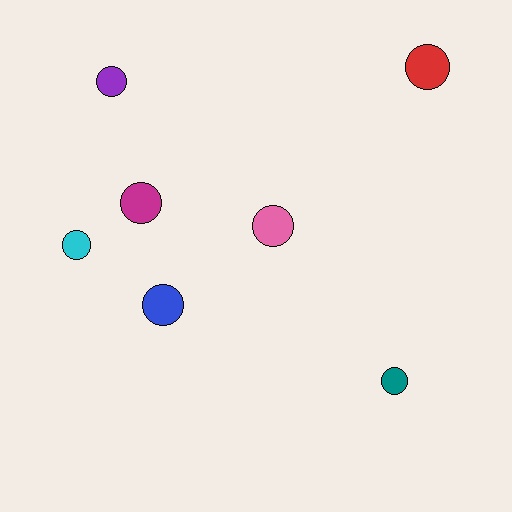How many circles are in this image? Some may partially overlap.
There are 7 circles.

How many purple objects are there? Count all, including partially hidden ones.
There is 1 purple object.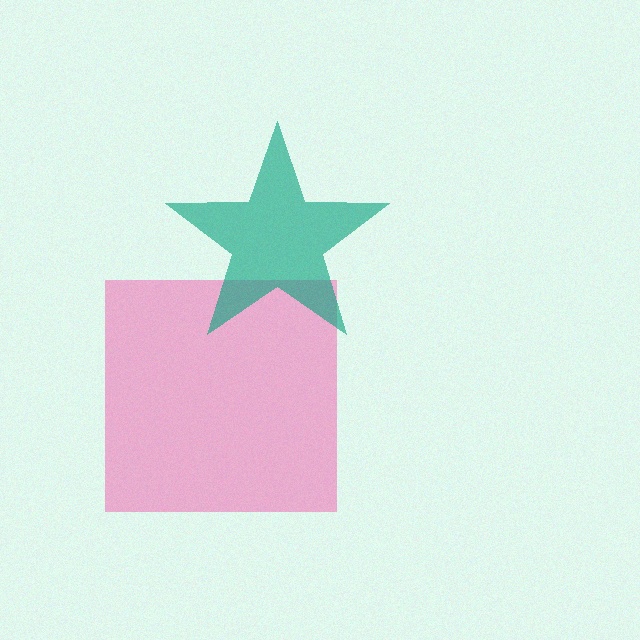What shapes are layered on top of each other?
The layered shapes are: a pink square, a teal star.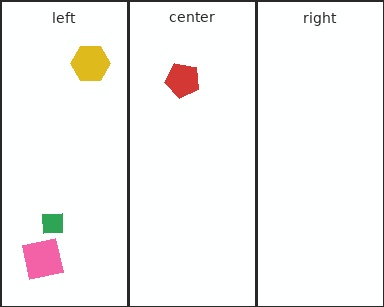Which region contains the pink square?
The left region.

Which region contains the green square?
The left region.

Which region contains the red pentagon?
The center region.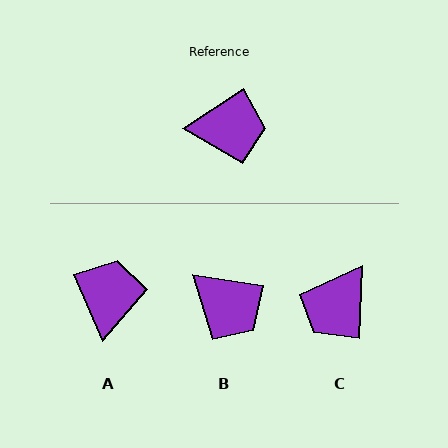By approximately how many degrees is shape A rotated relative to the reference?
Approximately 80 degrees counter-clockwise.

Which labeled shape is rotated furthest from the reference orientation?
C, about 126 degrees away.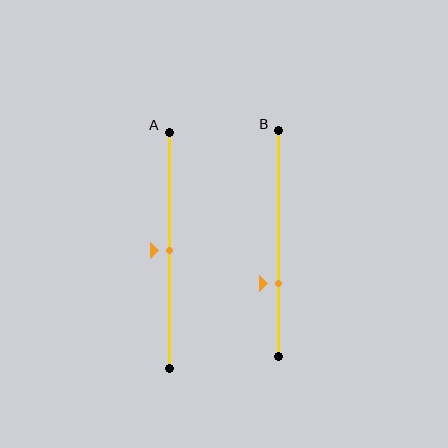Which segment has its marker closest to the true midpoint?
Segment A has its marker closest to the true midpoint.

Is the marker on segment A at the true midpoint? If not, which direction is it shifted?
Yes, the marker on segment A is at the true midpoint.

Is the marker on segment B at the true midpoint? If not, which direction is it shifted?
No, the marker on segment B is shifted downward by about 18% of the segment length.